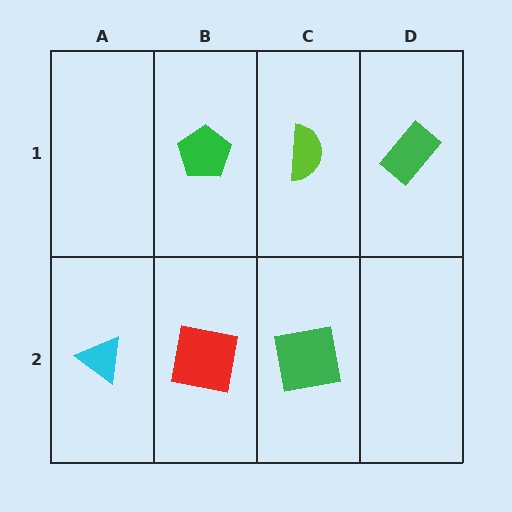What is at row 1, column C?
A lime semicircle.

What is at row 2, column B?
A red square.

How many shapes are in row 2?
3 shapes.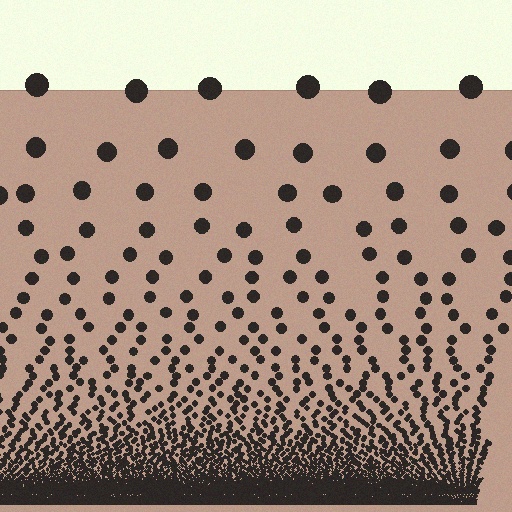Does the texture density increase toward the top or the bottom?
Density increases toward the bottom.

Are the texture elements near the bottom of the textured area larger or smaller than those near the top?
Smaller. The gradient is inverted — elements near the bottom are smaller and denser.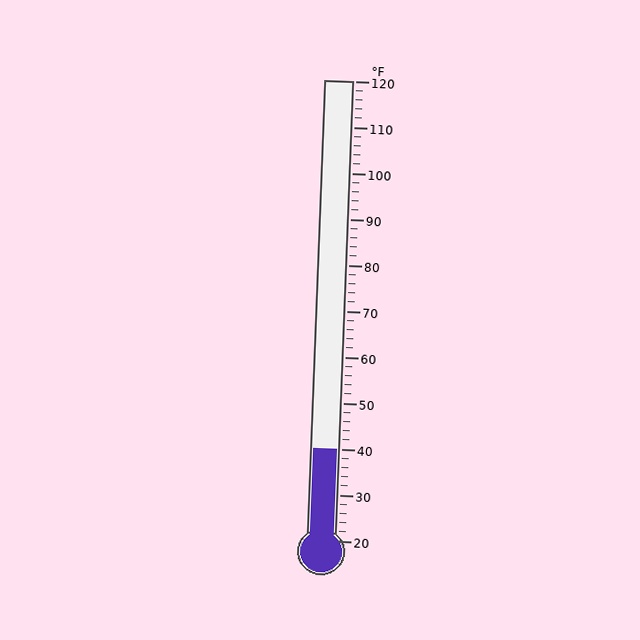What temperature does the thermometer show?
The thermometer shows approximately 40°F.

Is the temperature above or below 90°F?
The temperature is below 90°F.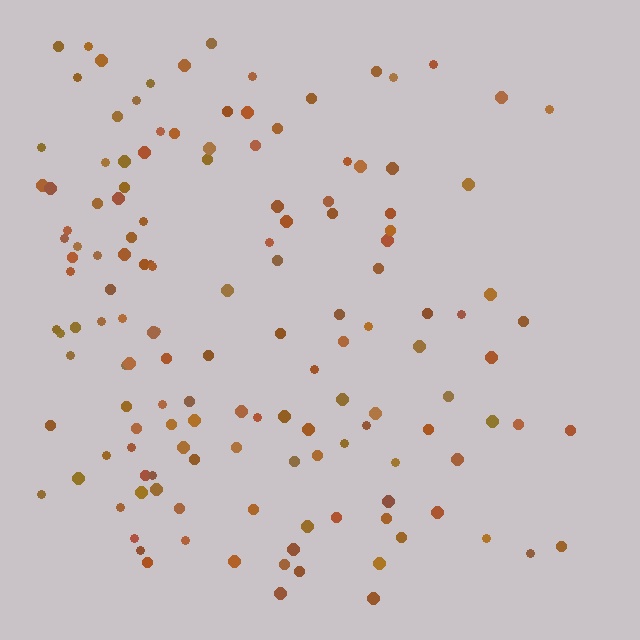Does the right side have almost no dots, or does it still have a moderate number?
Still a moderate number, just noticeably fewer than the left.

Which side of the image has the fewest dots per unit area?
The right.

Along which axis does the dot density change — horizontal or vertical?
Horizontal.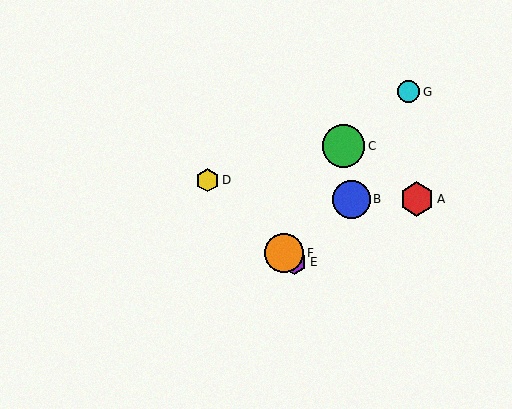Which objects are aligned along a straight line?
Objects D, E, F are aligned along a straight line.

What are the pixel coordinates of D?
Object D is at (207, 180).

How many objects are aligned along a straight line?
3 objects (D, E, F) are aligned along a straight line.